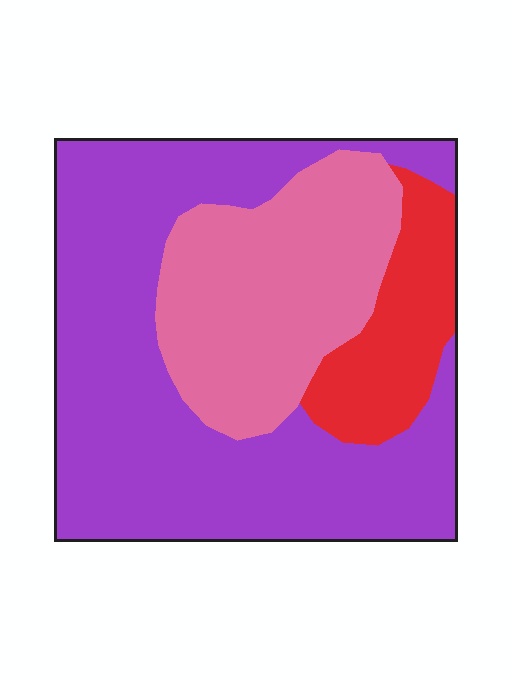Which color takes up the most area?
Purple, at roughly 55%.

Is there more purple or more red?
Purple.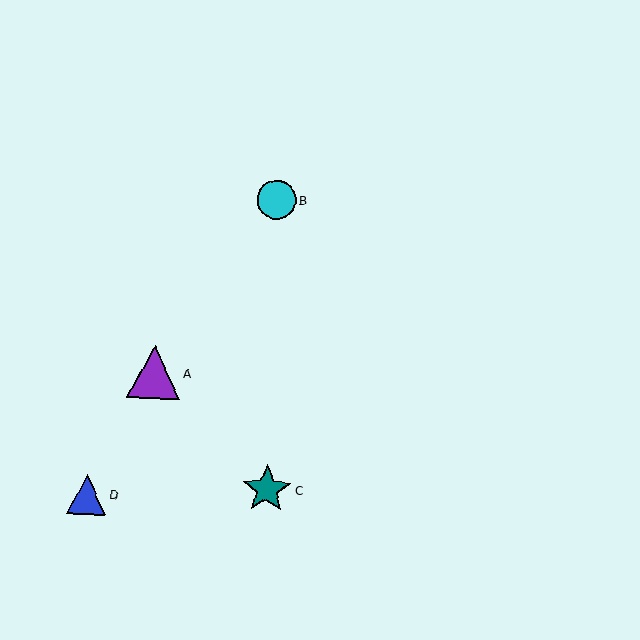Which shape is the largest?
The purple triangle (labeled A) is the largest.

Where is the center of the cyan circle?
The center of the cyan circle is at (277, 200).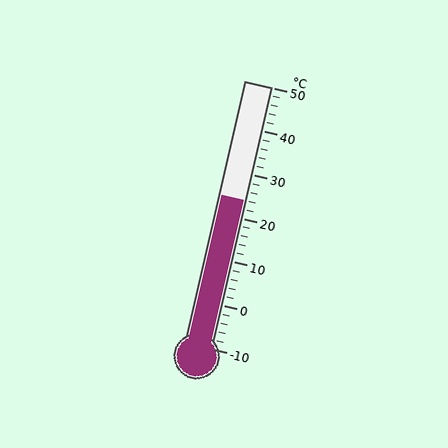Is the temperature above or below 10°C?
The temperature is above 10°C.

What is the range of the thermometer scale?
The thermometer scale ranges from -10°C to 50°C.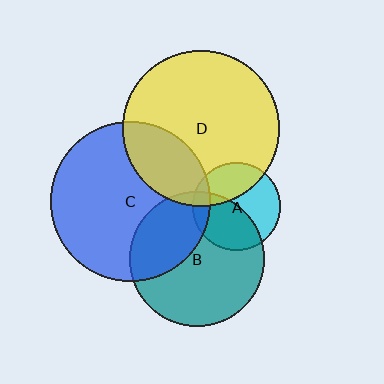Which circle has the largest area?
Circle C (blue).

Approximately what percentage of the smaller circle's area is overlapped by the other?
Approximately 5%.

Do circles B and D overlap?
Yes.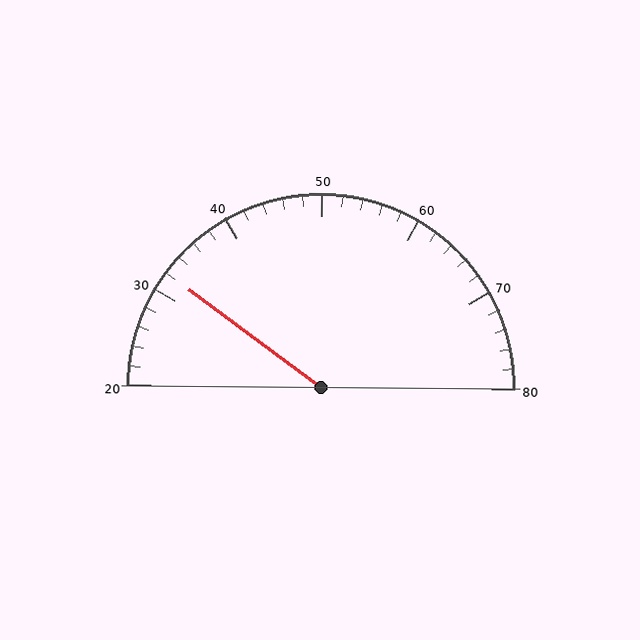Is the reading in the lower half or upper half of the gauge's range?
The reading is in the lower half of the range (20 to 80).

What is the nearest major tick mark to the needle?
The nearest major tick mark is 30.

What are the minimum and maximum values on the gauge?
The gauge ranges from 20 to 80.